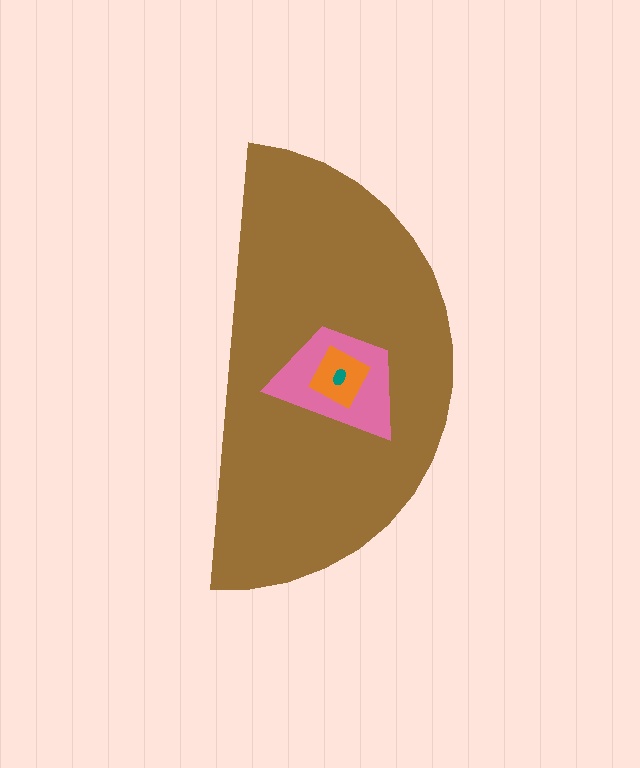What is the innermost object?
The teal ellipse.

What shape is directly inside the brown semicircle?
The pink trapezoid.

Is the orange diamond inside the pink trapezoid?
Yes.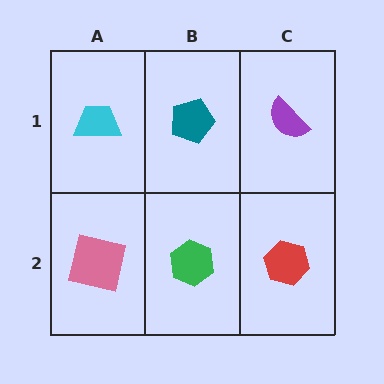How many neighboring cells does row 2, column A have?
2.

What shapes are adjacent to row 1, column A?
A pink square (row 2, column A), a teal pentagon (row 1, column B).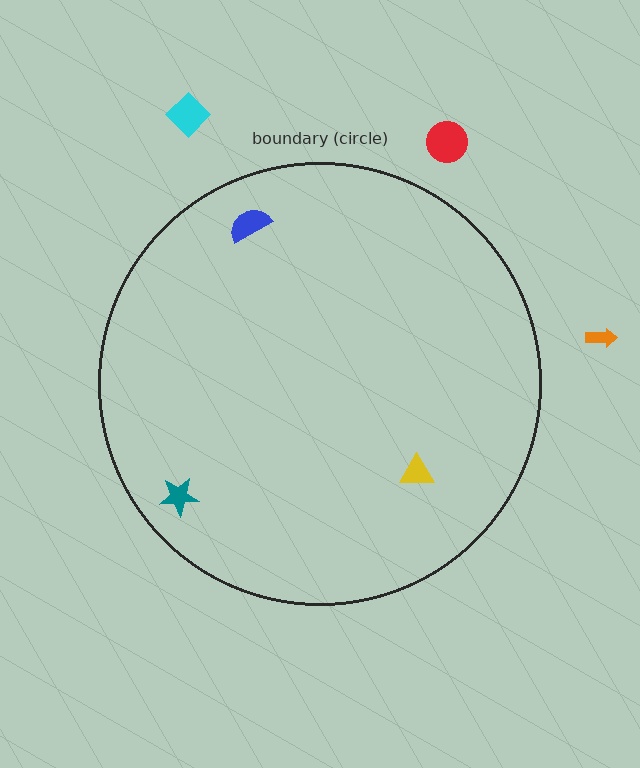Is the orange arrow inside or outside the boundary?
Outside.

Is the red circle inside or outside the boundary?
Outside.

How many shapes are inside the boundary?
3 inside, 3 outside.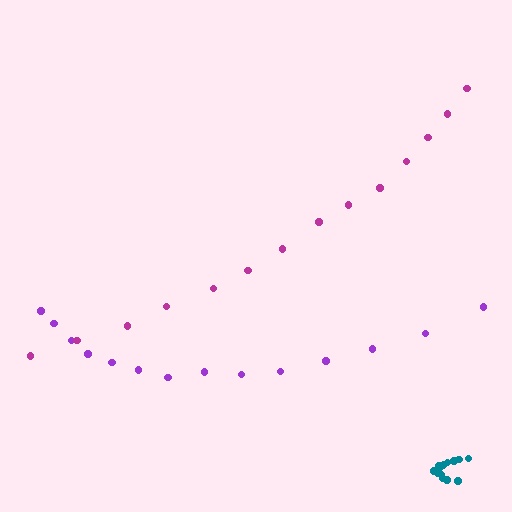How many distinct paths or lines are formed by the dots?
There are 3 distinct paths.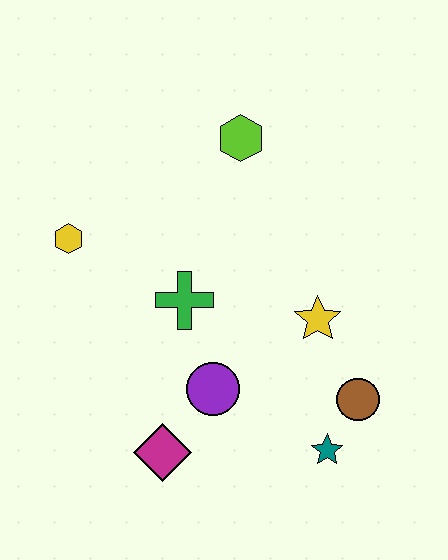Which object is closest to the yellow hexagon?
The green cross is closest to the yellow hexagon.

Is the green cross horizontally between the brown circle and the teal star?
No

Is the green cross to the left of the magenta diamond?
No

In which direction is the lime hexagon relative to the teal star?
The lime hexagon is above the teal star.